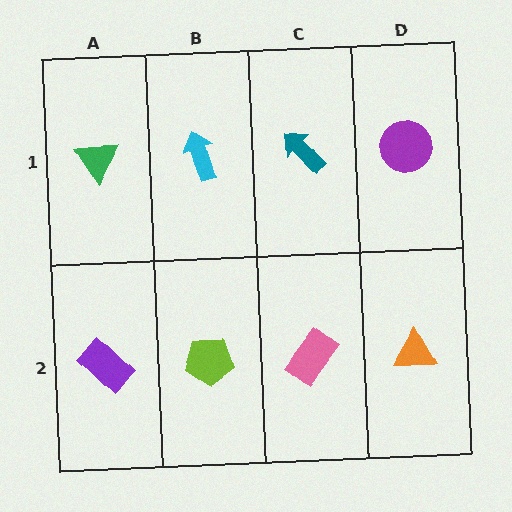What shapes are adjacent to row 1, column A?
A purple rectangle (row 2, column A), a cyan arrow (row 1, column B).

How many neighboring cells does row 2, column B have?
3.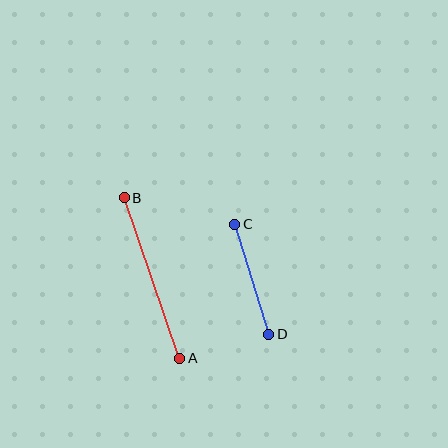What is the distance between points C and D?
The distance is approximately 115 pixels.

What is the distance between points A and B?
The distance is approximately 170 pixels.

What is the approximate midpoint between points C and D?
The midpoint is at approximately (252, 279) pixels.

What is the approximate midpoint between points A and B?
The midpoint is at approximately (152, 278) pixels.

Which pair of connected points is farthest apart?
Points A and B are farthest apart.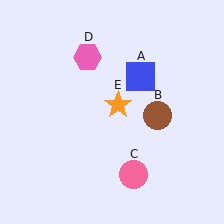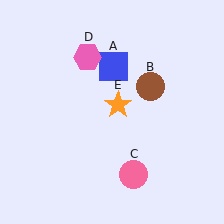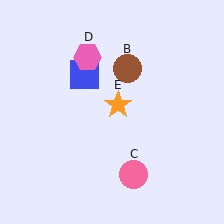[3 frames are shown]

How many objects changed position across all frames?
2 objects changed position: blue square (object A), brown circle (object B).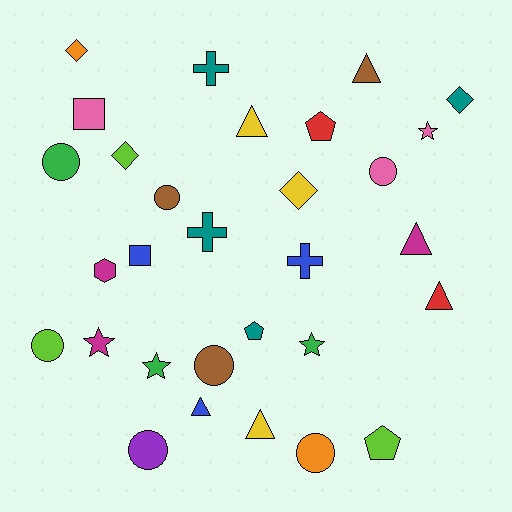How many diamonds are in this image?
There are 4 diamonds.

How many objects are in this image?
There are 30 objects.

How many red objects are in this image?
There are 2 red objects.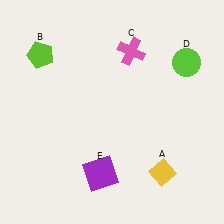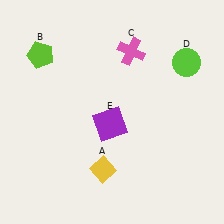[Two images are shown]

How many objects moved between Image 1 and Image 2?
2 objects moved between the two images.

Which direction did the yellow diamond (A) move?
The yellow diamond (A) moved left.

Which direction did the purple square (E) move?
The purple square (E) moved up.